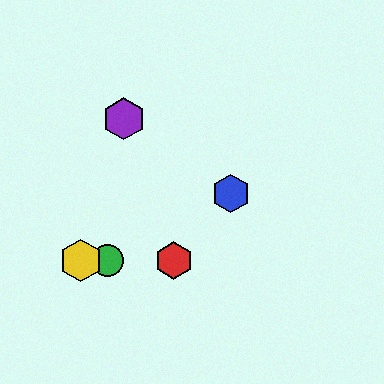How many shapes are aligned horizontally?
3 shapes (the red hexagon, the green circle, the yellow hexagon) are aligned horizontally.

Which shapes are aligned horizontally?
The red hexagon, the green circle, the yellow hexagon are aligned horizontally.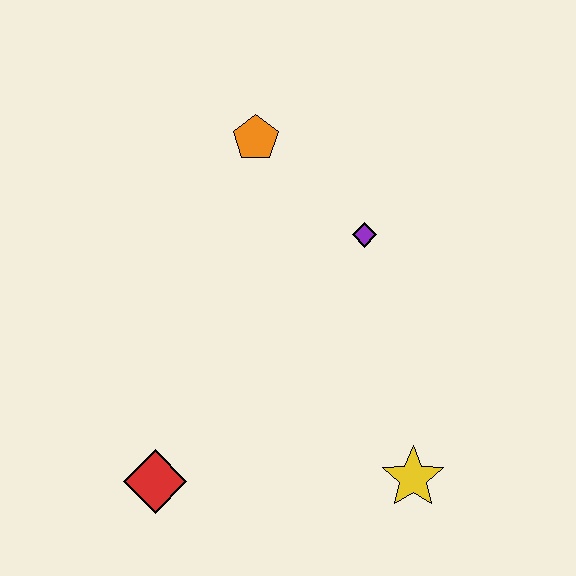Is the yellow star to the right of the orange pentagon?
Yes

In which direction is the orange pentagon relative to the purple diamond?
The orange pentagon is to the left of the purple diamond.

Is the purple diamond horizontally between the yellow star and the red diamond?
Yes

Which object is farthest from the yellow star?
The orange pentagon is farthest from the yellow star.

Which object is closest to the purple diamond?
The orange pentagon is closest to the purple diamond.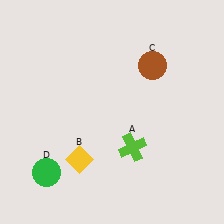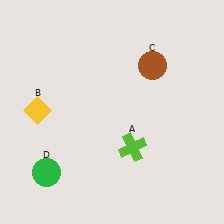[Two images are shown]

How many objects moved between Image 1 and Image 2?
1 object moved between the two images.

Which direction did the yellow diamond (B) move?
The yellow diamond (B) moved up.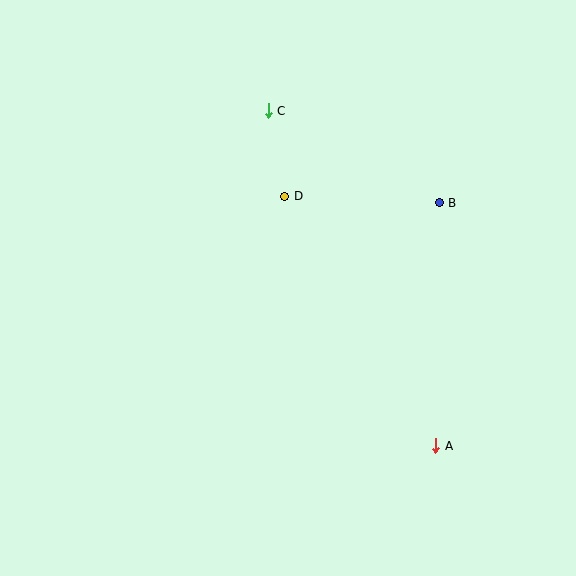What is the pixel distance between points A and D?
The distance between A and D is 291 pixels.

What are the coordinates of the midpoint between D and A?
The midpoint between D and A is at (360, 321).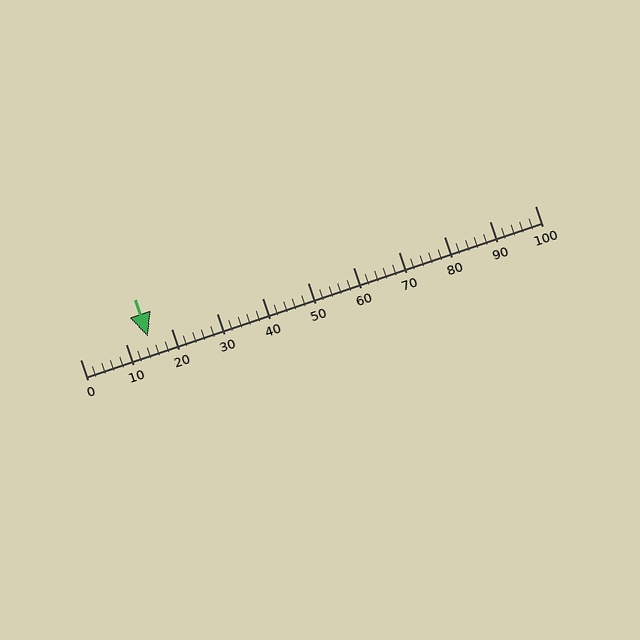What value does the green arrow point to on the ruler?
The green arrow points to approximately 15.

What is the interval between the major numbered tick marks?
The major tick marks are spaced 10 units apart.